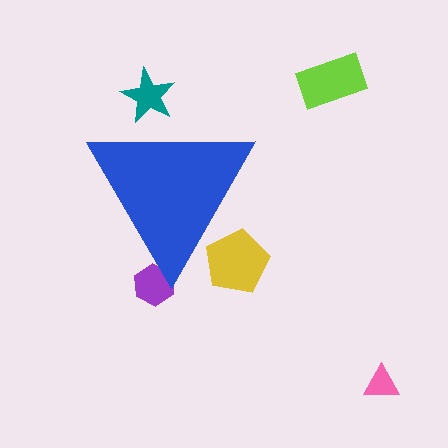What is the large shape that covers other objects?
A blue triangle.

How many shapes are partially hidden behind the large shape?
3 shapes are partially hidden.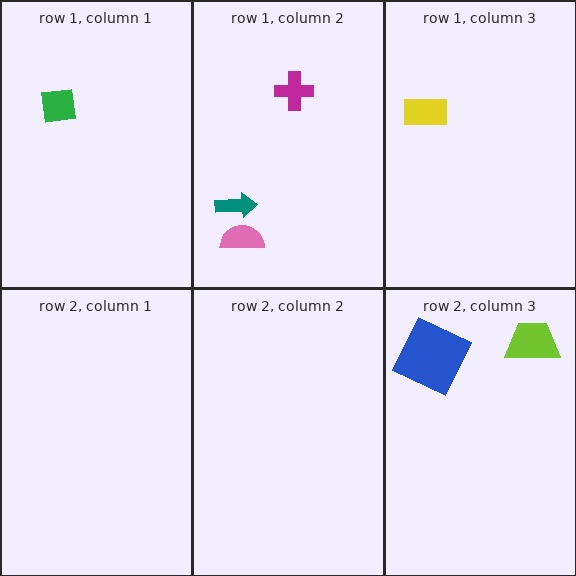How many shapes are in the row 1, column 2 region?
3.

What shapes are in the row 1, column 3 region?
The yellow rectangle.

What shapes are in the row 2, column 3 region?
The blue square, the lime trapezoid.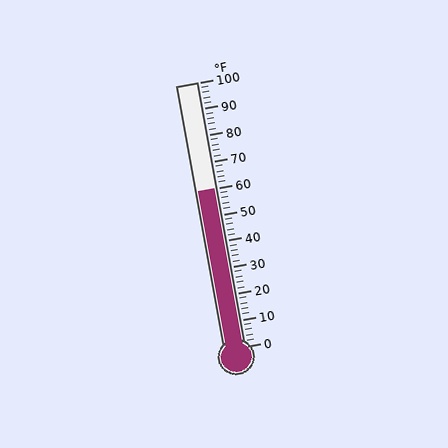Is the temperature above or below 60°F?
The temperature is at 60°F.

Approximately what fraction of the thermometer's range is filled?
The thermometer is filled to approximately 60% of its range.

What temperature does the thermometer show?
The thermometer shows approximately 60°F.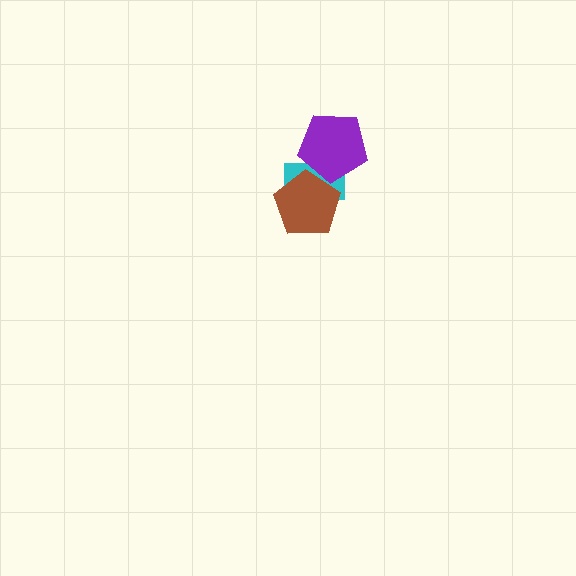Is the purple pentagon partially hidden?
No, no other shape covers it.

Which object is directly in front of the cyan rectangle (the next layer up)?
The brown pentagon is directly in front of the cyan rectangle.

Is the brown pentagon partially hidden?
Yes, it is partially covered by another shape.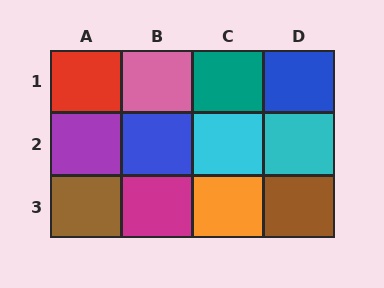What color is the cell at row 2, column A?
Purple.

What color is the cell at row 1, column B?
Pink.